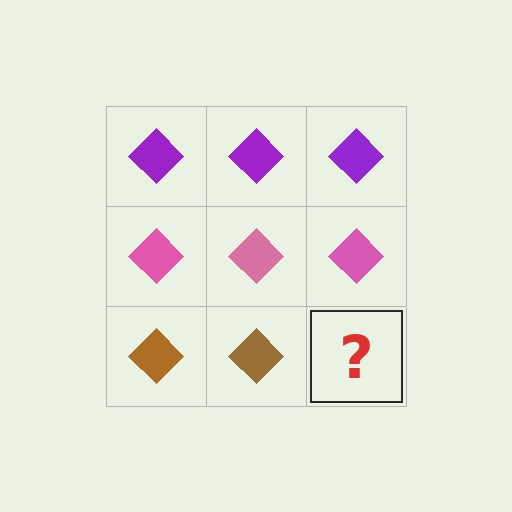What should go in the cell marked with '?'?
The missing cell should contain a brown diamond.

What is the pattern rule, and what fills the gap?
The rule is that each row has a consistent color. The gap should be filled with a brown diamond.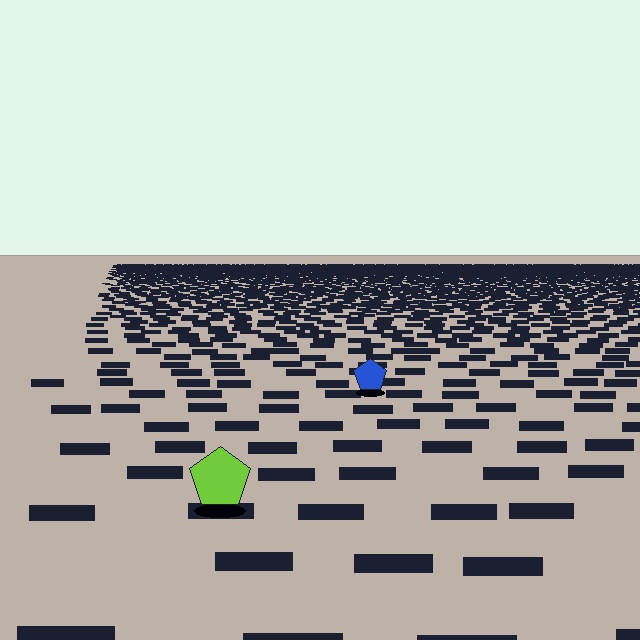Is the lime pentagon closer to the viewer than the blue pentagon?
Yes. The lime pentagon is closer — you can tell from the texture gradient: the ground texture is coarser near it.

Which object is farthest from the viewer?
The blue pentagon is farthest from the viewer. It appears smaller and the ground texture around it is denser.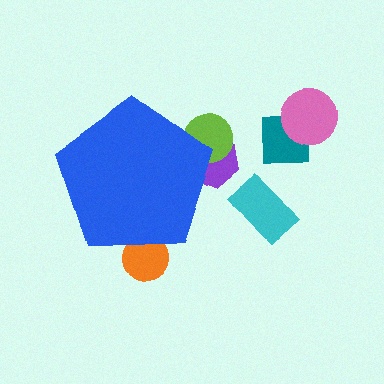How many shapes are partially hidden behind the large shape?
3 shapes are partially hidden.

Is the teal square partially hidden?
No, the teal square is fully visible.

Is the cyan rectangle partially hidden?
No, the cyan rectangle is fully visible.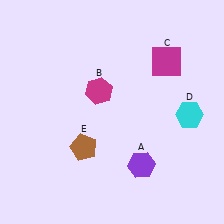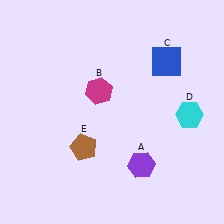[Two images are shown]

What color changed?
The square (C) changed from magenta in Image 1 to blue in Image 2.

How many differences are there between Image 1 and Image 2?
There is 1 difference between the two images.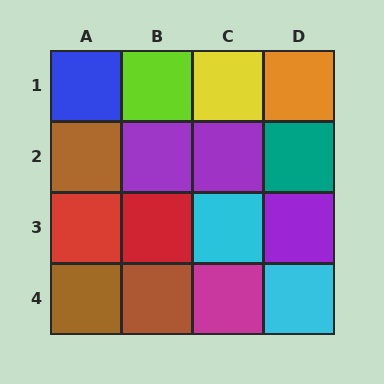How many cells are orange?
1 cell is orange.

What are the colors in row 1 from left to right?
Blue, lime, yellow, orange.